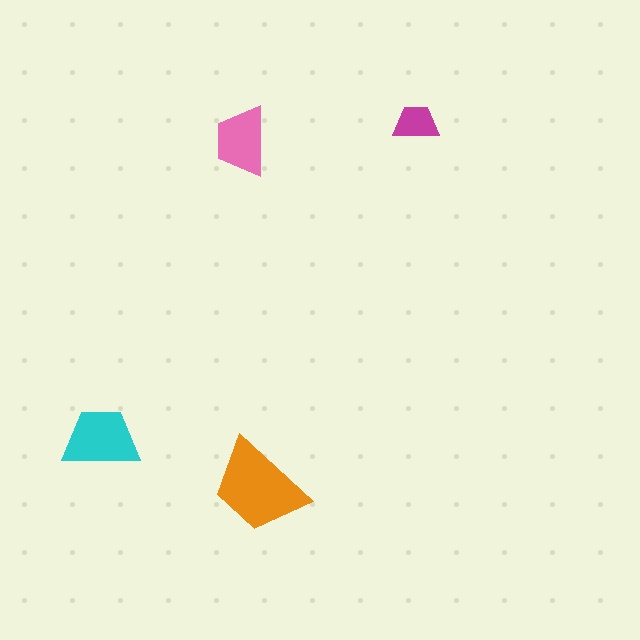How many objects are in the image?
There are 4 objects in the image.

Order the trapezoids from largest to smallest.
the orange one, the cyan one, the pink one, the magenta one.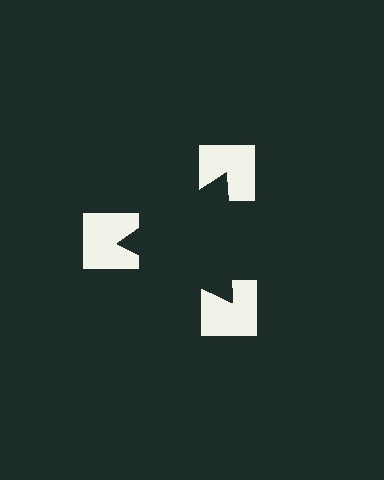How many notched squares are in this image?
There are 3 — one at each vertex of the illusory triangle.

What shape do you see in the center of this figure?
An illusory triangle — its edges are inferred from the aligned wedge cuts in the notched squares, not physically drawn.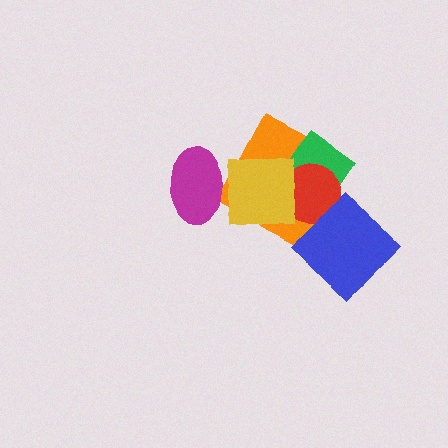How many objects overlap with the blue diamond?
0 objects overlap with the blue diamond.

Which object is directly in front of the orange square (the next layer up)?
The green diamond is directly in front of the orange square.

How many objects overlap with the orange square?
3 objects overlap with the orange square.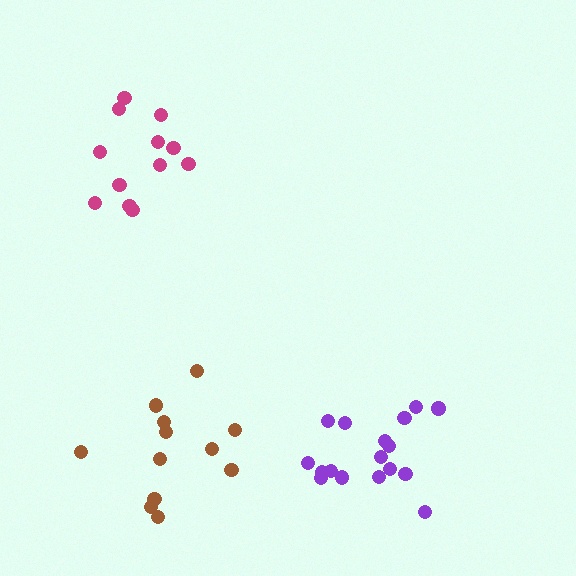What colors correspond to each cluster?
The clusters are colored: brown, purple, magenta.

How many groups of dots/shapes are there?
There are 3 groups.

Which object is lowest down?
The purple cluster is bottommost.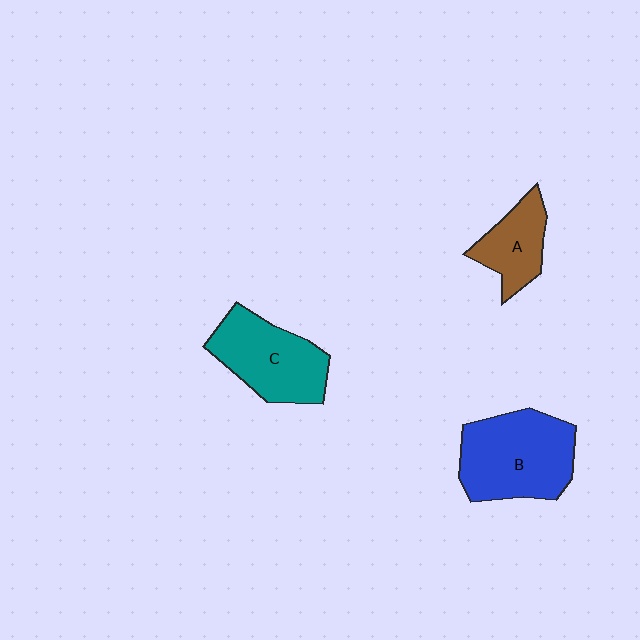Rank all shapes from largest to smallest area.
From largest to smallest: B (blue), C (teal), A (brown).